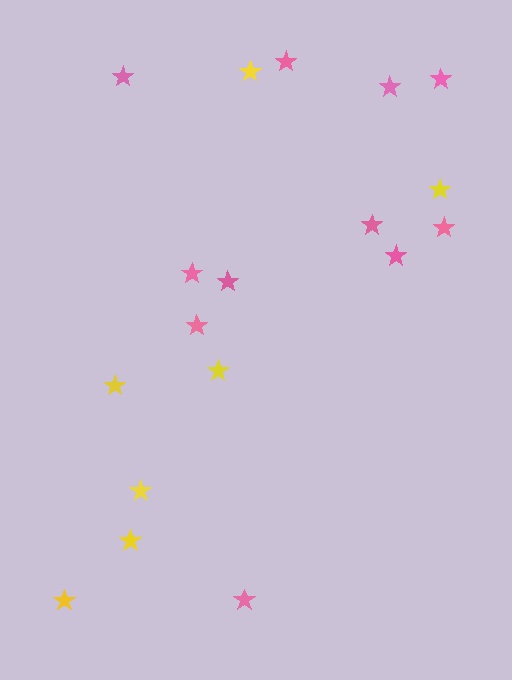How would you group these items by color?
There are 2 groups: one group of pink stars (11) and one group of yellow stars (7).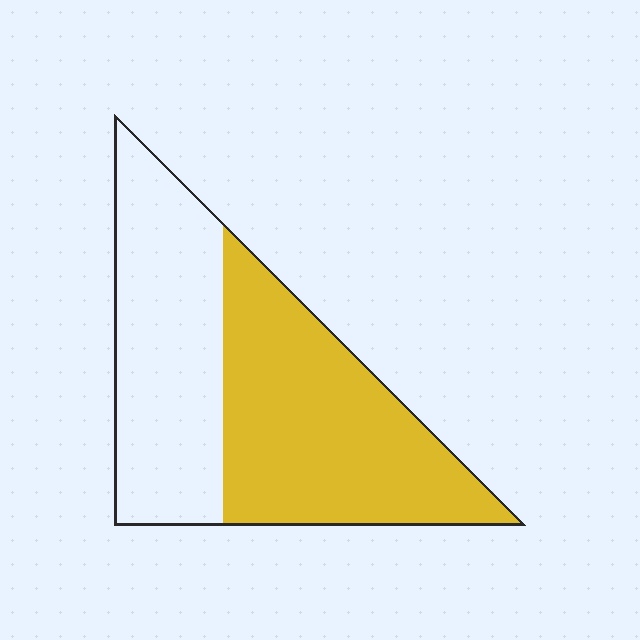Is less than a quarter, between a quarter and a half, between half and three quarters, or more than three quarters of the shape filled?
Between half and three quarters.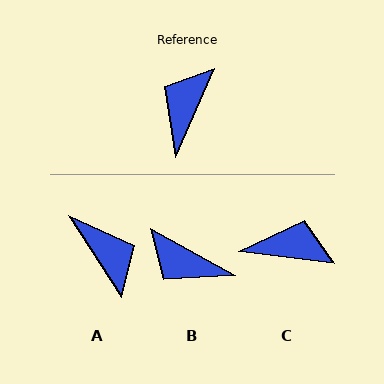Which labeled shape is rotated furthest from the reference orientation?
A, about 124 degrees away.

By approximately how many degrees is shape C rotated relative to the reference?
Approximately 74 degrees clockwise.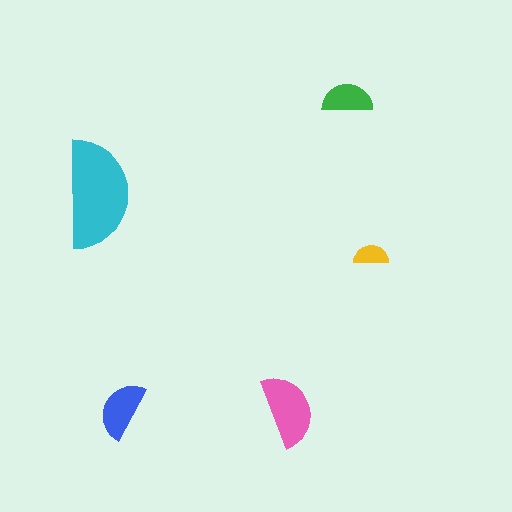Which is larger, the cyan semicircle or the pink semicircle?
The cyan one.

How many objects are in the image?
There are 5 objects in the image.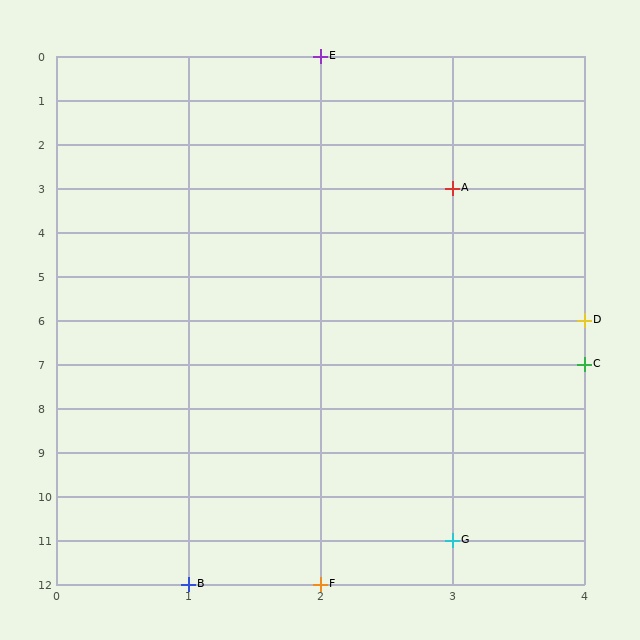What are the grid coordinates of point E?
Point E is at grid coordinates (2, 0).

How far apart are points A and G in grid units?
Points A and G are 8 rows apart.